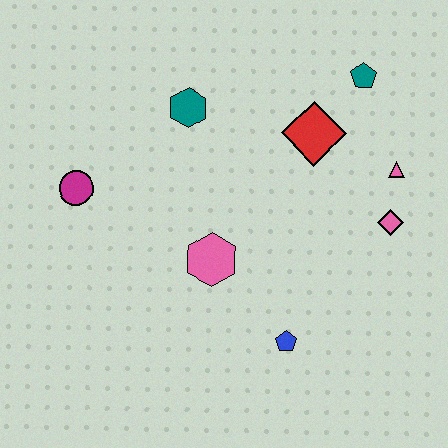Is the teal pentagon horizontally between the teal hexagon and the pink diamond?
Yes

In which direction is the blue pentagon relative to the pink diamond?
The blue pentagon is below the pink diamond.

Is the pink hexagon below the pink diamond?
Yes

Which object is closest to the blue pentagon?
The pink hexagon is closest to the blue pentagon.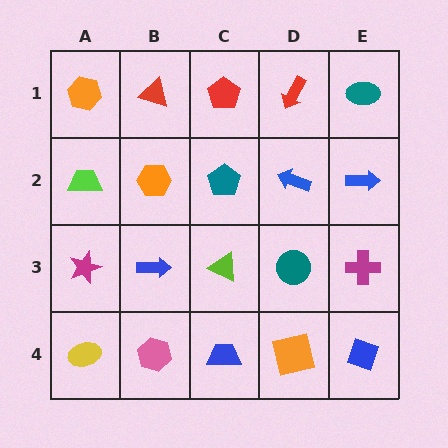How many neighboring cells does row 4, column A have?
2.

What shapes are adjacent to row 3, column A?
A lime trapezoid (row 2, column A), a yellow ellipse (row 4, column A), a blue arrow (row 3, column B).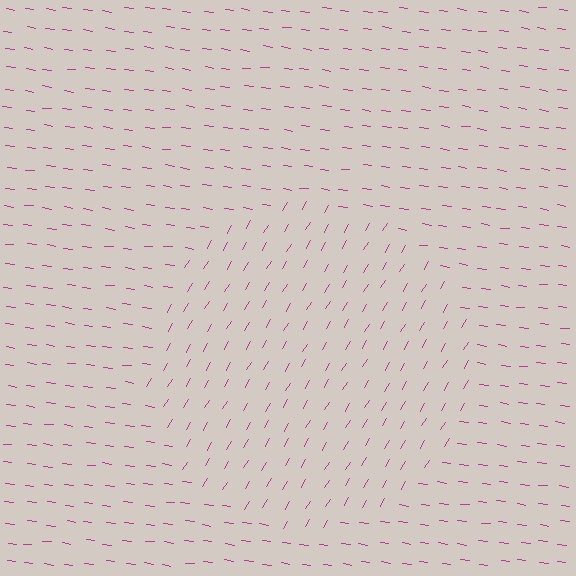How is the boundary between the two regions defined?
The boundary is defined purely by a change in line orientation (approximately 67 degrees difference). All lines are the same color and thickness.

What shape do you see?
I see a circle.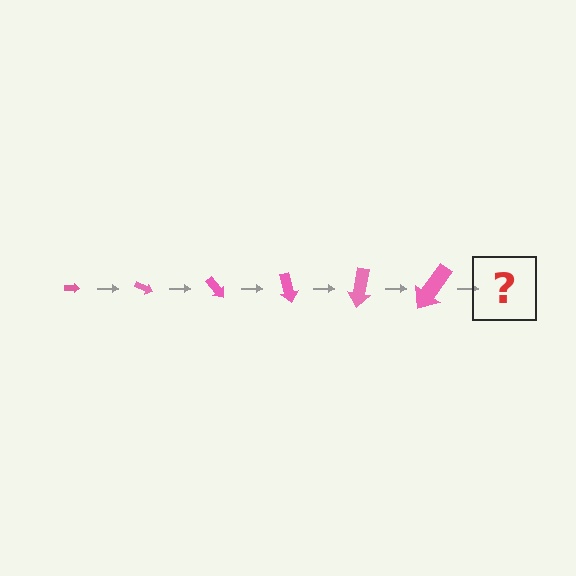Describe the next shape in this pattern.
It should be an arrow, larger than the previous one and rotated 150 degrees from the start.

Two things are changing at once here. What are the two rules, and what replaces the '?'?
The two rules are that the arrow grows larger each step and it rotates 25 degrees each step. The '?' should be an arrow, larger than the previous one and rotated 150 degrees from the start.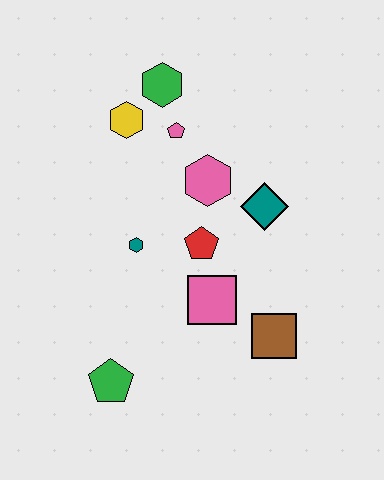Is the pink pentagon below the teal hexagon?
No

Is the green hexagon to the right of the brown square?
No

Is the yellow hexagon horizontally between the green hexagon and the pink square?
No